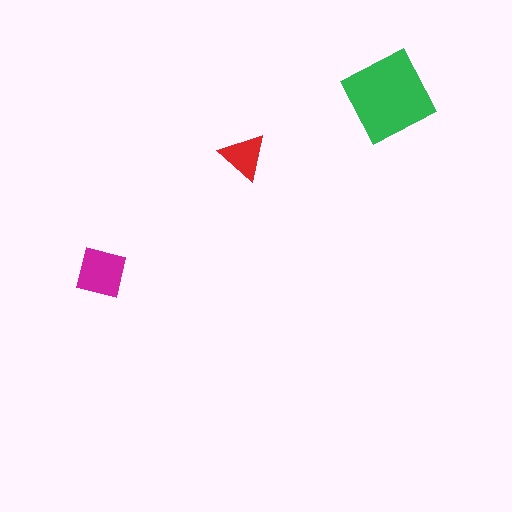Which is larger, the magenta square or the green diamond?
The green diamond.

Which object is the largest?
The green diamond.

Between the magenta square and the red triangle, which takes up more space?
The magenta square.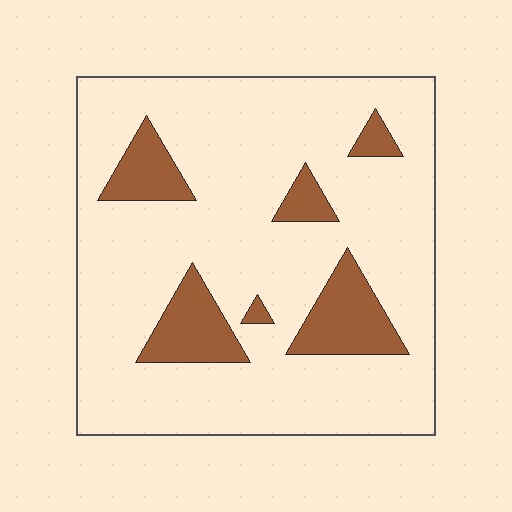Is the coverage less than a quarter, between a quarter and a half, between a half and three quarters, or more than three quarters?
Less than a quarter.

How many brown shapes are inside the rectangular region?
6.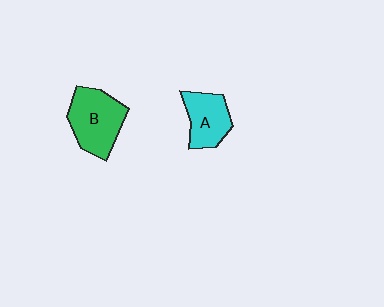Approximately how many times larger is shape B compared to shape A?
Approximately 1.3 times.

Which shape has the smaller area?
Shape A (cyan).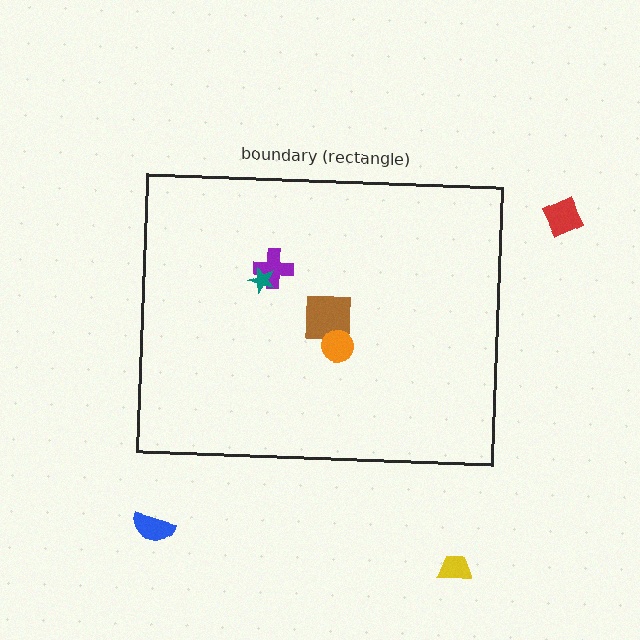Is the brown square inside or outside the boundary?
Inside.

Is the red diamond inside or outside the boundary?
Outside.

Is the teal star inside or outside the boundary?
Inside.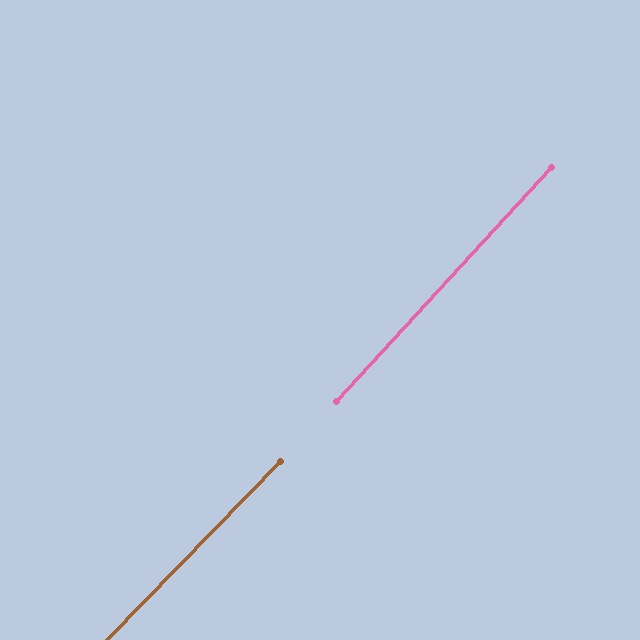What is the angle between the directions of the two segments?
Approximately 2 degrees.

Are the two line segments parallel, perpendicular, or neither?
Parallel — their directions differ by only 1.5°.